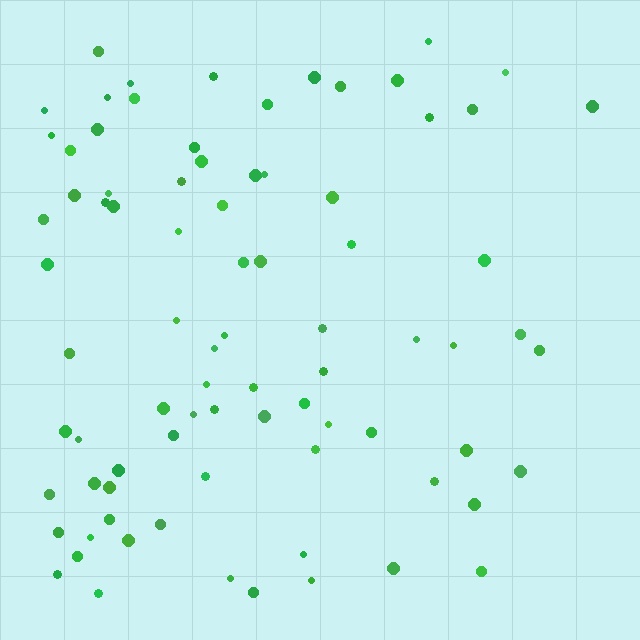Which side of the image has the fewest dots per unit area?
The right.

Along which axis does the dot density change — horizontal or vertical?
Horizontal.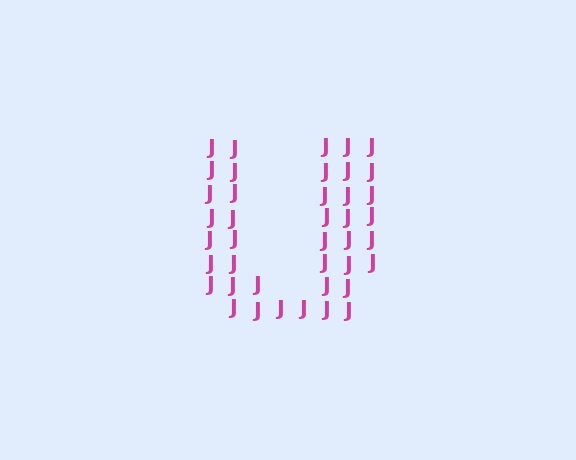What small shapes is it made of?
It is made of small letter J's.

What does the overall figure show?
The overall figure shows the letter U.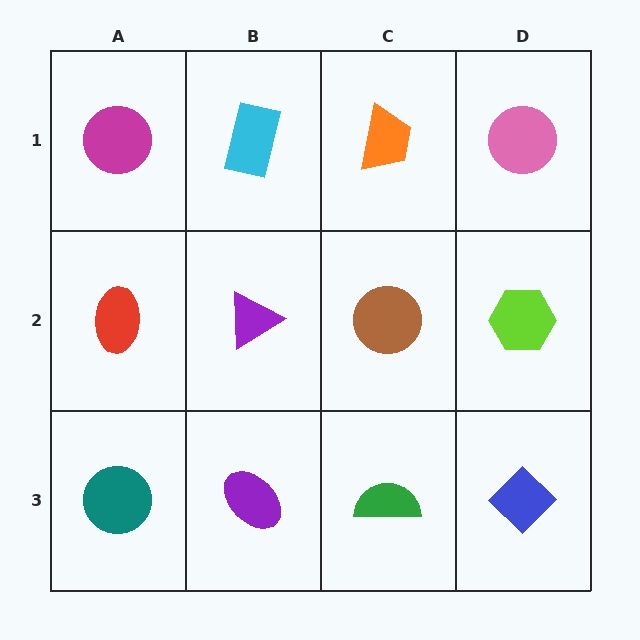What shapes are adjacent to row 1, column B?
A purple triangle (row 2, column B), a magenta circle (row 1, column A), an orange trapezoid (row 1, column C).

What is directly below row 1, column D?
A lime hexagon.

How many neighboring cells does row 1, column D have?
2.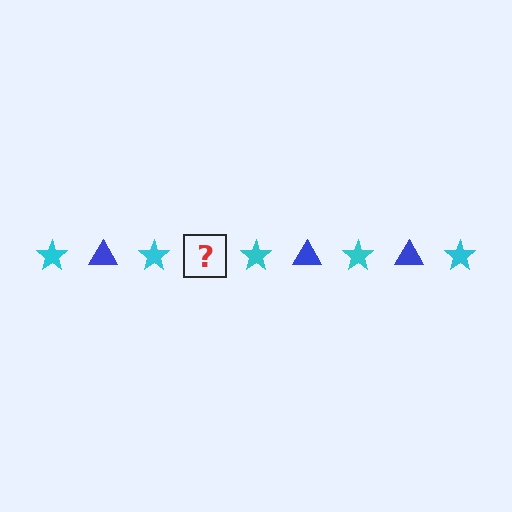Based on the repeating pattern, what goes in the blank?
The blank should be a blue triangle.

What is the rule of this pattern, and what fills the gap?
The rule is that the pattern alternates between cyan star and blue triangle. The gap should be filled with a blue triangle.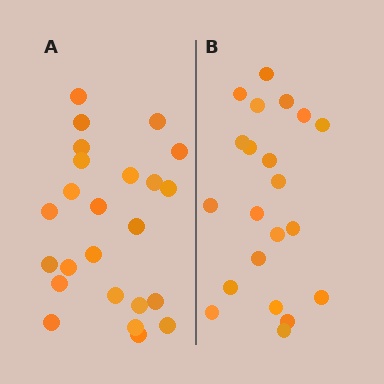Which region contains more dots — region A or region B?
Region A (the left region) has more dots.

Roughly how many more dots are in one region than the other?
Region A has just a few more — roughly 2 or 3 more dots than region B.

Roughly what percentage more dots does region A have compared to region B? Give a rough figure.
About 15% more.